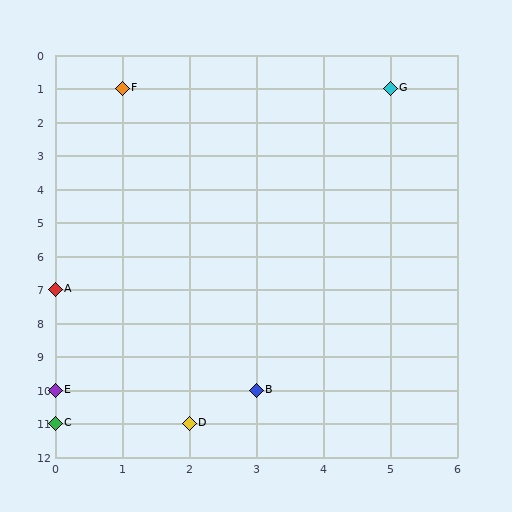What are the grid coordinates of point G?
Point G is at grid coordinates (5, 1).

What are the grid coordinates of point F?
Point F is at grid coordinates (1, 1).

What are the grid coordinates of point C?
Point C is at grid coordinates (0, 11).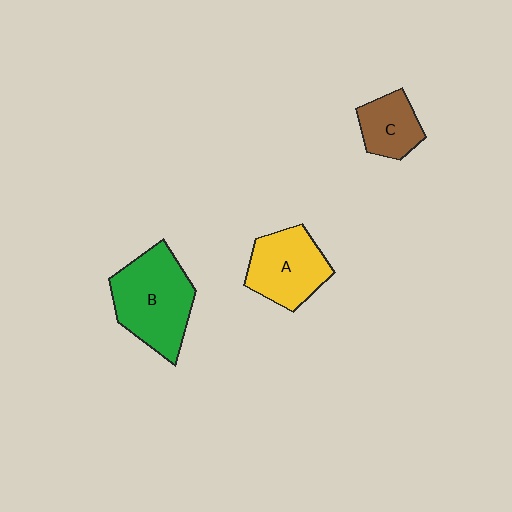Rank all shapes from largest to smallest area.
From largest to smallest: B (green), A (yellow), C (brown).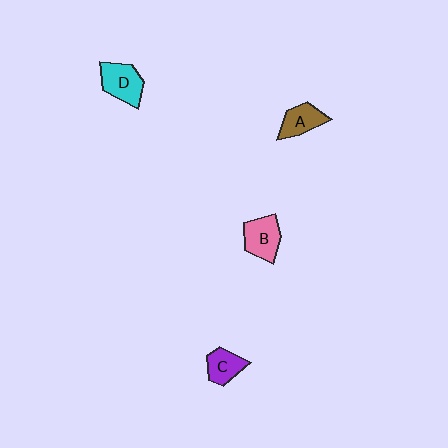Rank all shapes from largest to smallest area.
From largest to smallest: D (cyan), B (pink), A (brown), C (purple).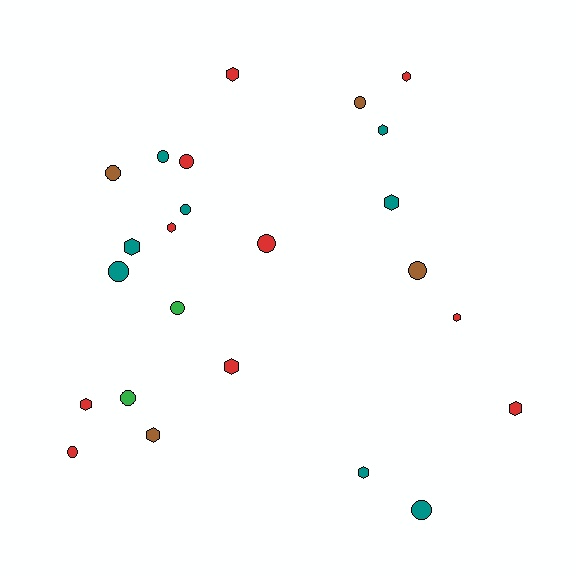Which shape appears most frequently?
Circle, with 12 objects.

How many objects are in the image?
There are 24 objects.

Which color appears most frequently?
Red, with 10 objects.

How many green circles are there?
There are 2 green circles.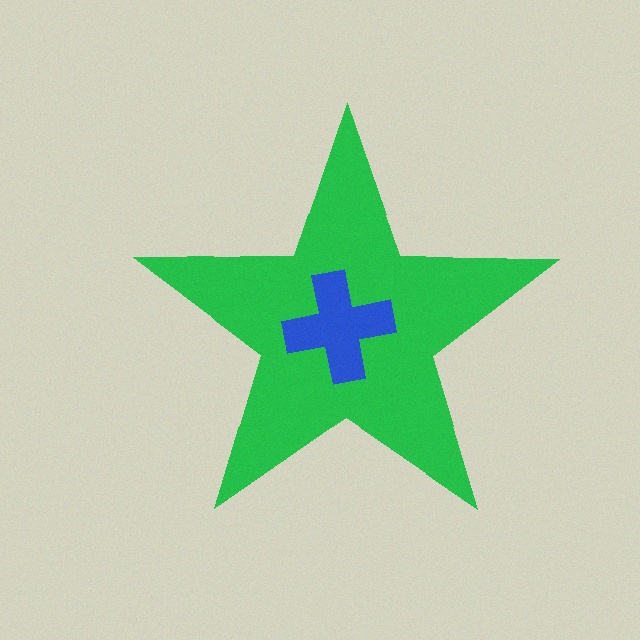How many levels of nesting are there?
2.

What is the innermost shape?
The blue cross.